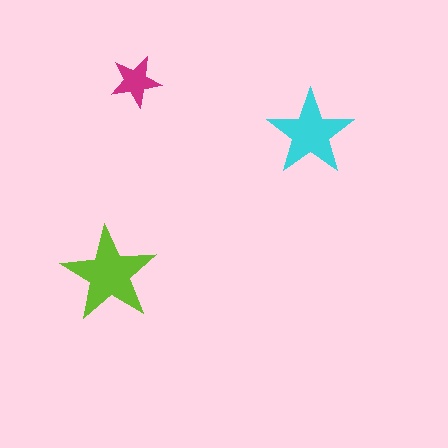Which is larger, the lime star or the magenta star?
The lime one.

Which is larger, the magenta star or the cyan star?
The cyan one.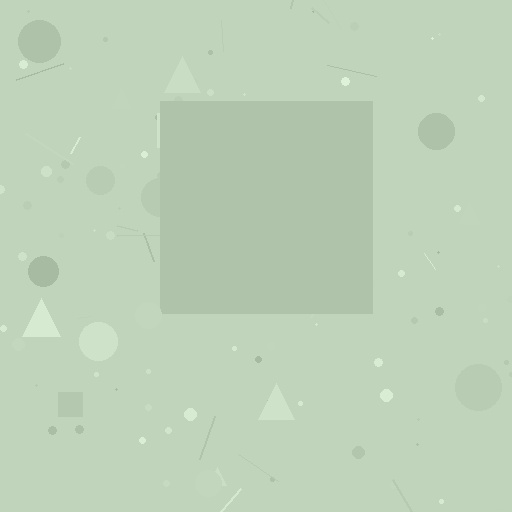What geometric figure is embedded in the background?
A square is embedded in the background.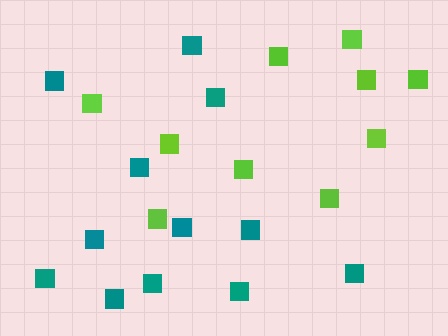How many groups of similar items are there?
There are 2 groups: one group of lime squares (10) and one group of teal squares (12).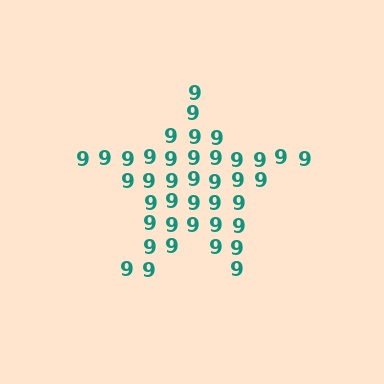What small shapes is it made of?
It is made of small digit 9's.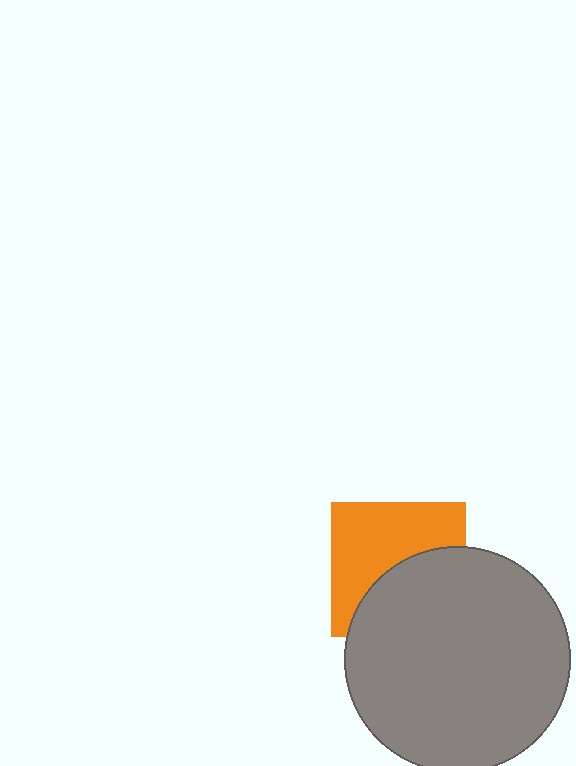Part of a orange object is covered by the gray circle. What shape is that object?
It is a square.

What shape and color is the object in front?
The object in front is a gray circle.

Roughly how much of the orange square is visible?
About half of it is visible (roughly 54%).